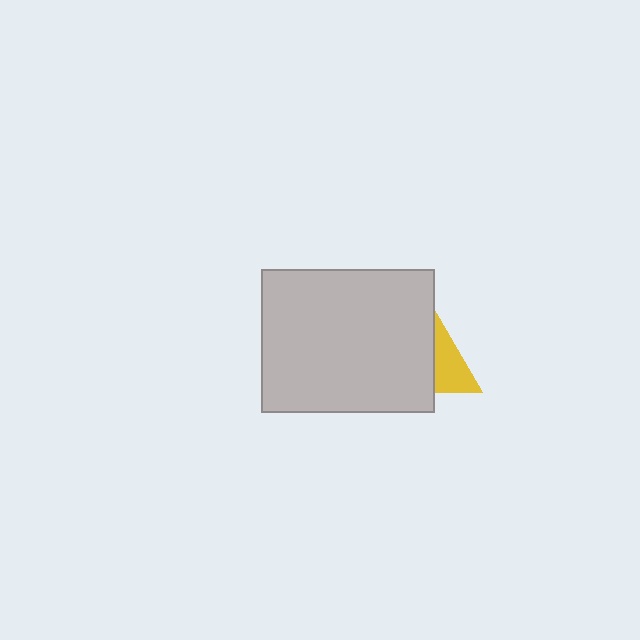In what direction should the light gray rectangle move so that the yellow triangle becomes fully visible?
The light gray rectangle should move left. That is the shortest direction to clear the overlap and leave the yellow triangle fully visible.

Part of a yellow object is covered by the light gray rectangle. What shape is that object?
It is a triangle.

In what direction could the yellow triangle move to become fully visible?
The yellow triangle could move right. That would shift it out from behind the light gray rectangle entirely.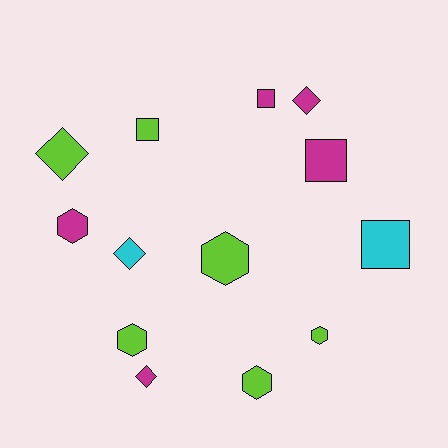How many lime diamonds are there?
There is 1 lime diamond.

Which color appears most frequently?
Lime, with 6 objects.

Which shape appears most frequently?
Hexagon, with 5 objects.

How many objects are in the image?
There are 13 objects.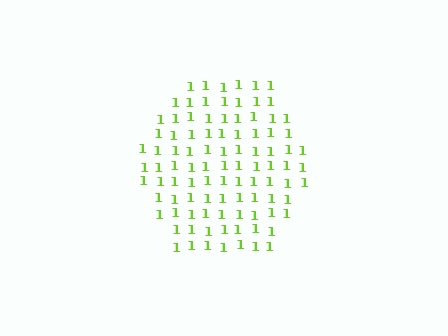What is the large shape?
The large shape is a hexagon.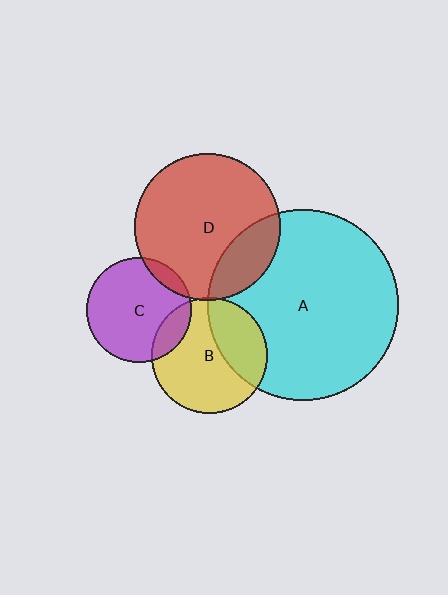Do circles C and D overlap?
Yes.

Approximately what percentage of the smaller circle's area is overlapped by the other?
Approximately 10%.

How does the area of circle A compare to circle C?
Approximately 3.3 times.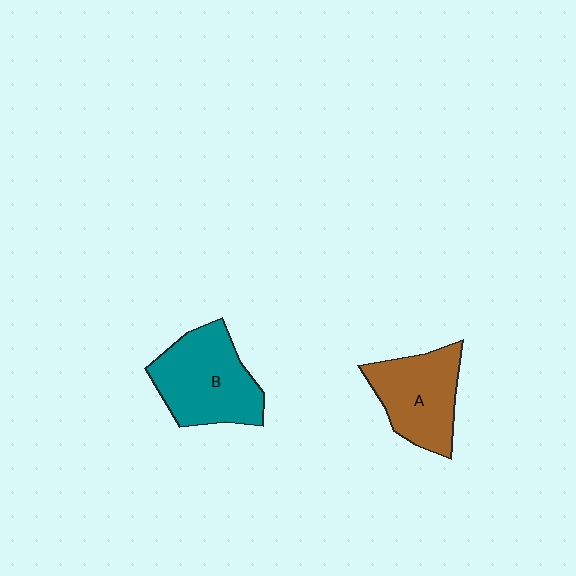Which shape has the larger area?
Shape B (teal).